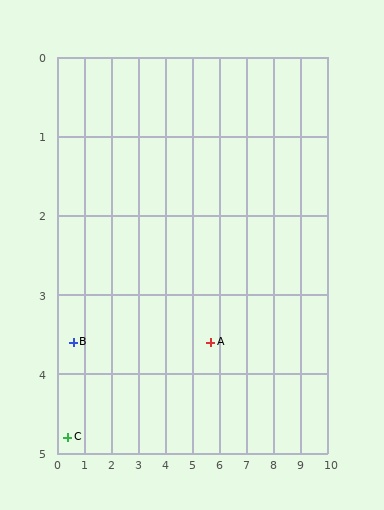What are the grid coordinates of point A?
Point A is at approximately (5.7, 3.6).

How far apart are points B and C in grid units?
Points B and C are about 1.2 grid units apart.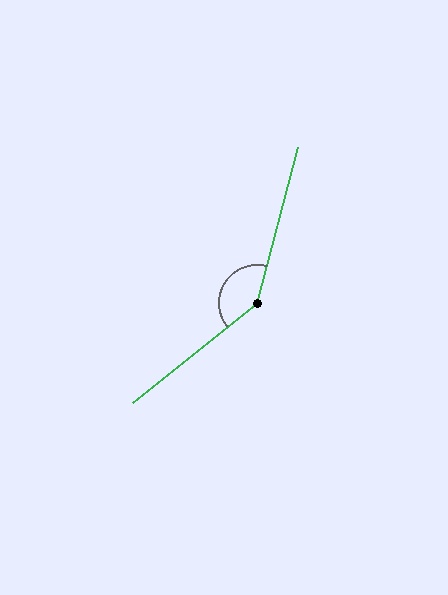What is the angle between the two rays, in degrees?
Approximately 143 degrees.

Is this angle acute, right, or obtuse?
It is obtuse.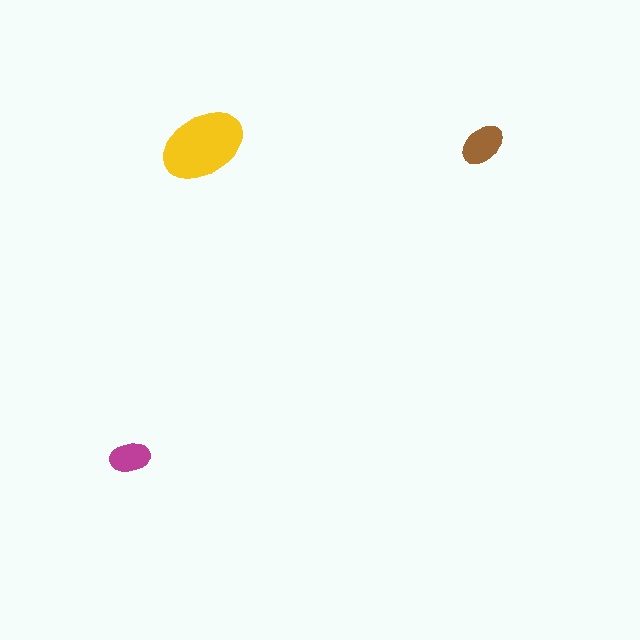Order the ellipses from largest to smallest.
the yellow one, the brown one, the magenta one.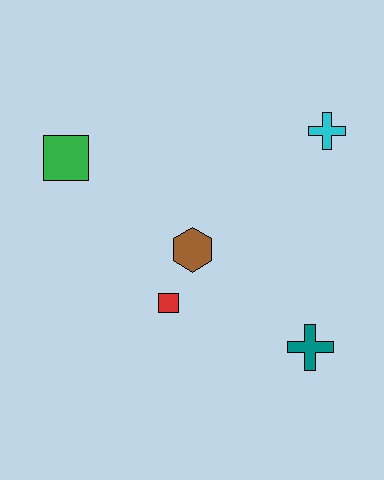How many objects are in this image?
There are 5 objects.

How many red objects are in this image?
There is 1 red object.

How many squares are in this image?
There are 2 squares.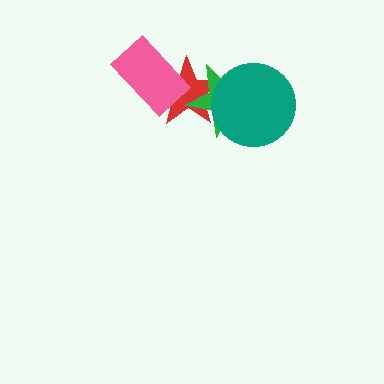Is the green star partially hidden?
Yes, it is partially covered by another shape.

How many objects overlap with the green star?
2 objects overlap with the green star.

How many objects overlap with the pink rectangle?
1 object overlaps with the pink rectangle.